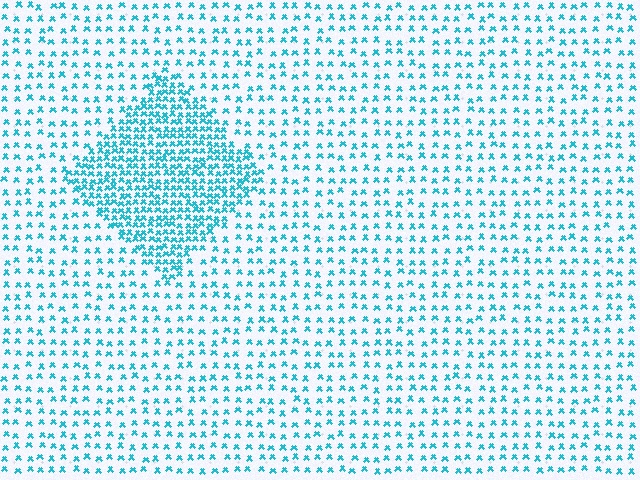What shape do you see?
I see a diamond.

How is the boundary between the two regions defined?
The boundary is defined by a change in element density (approximately 2.5x ratio). All elements are the same color, size, and shape.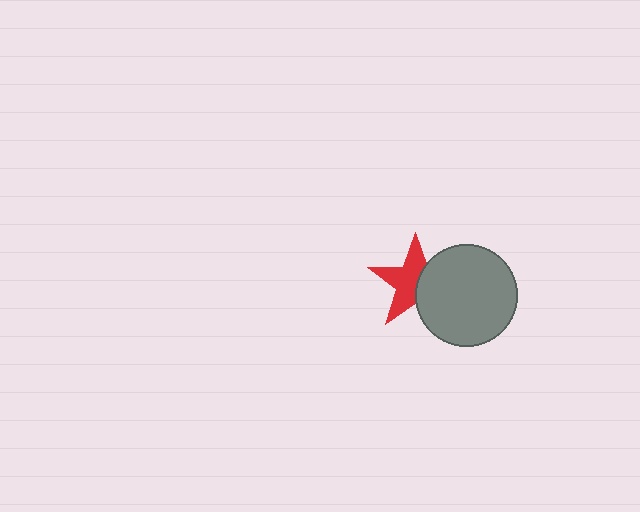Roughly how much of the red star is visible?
About half of it is visible (roughly 58%).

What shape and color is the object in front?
The object in front is a gray circle.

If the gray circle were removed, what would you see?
You would see the complete red star.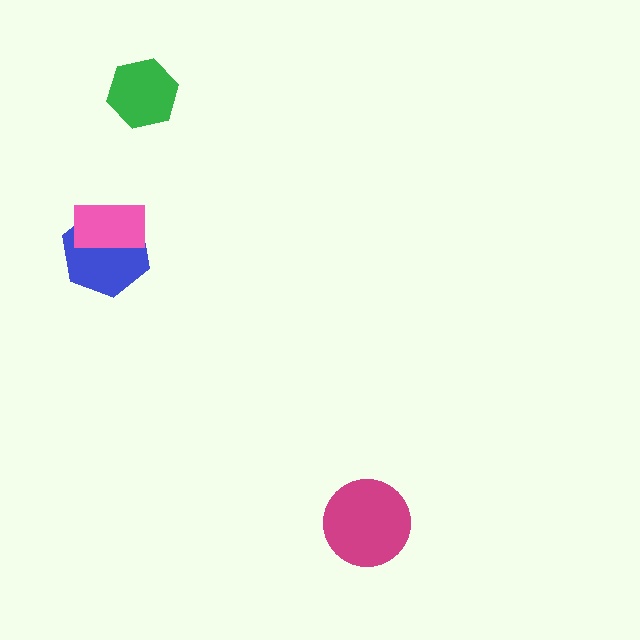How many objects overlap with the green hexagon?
0 objects overlap with the green hexagon.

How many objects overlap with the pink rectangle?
1 object overlaps with the pink rectangle.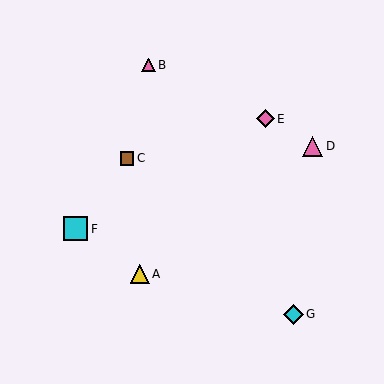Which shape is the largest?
The cyan square (labeled F) is the largest.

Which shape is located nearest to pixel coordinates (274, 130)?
The pink diamond (labeled E) at (265, 119) is nearest to that location.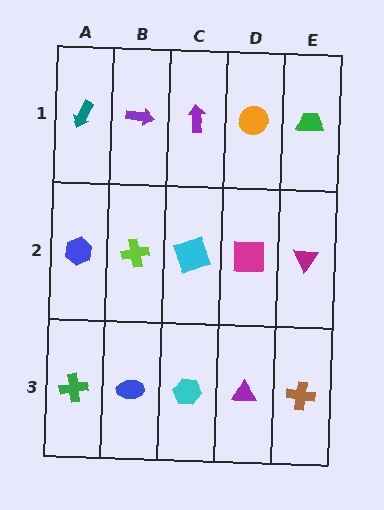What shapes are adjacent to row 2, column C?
A purple arrow (row 1, column C), a cyan hexagon (row 3, column C), a lime cross (row 2, column B), a magenta square (row 2, column D).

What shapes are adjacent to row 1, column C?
A cyan square (row 2, column C), a purple arrow (row 1, column B), an orange circle (row 1, column D).